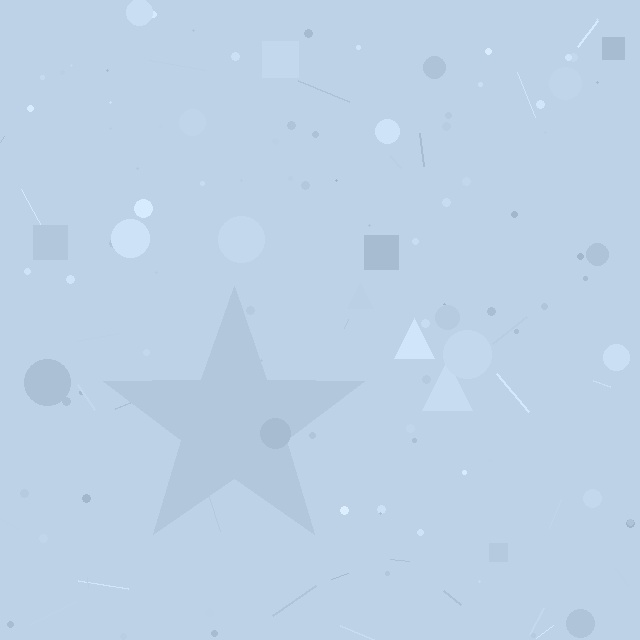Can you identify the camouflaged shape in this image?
The camouflaged shape is a star.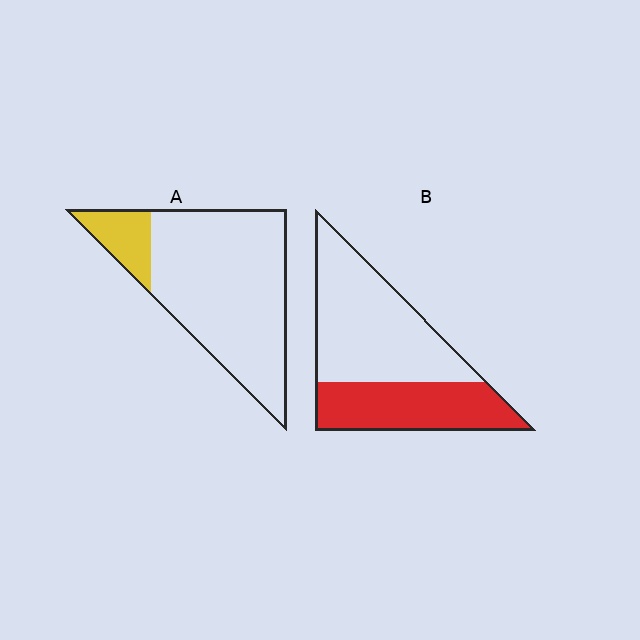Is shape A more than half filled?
No.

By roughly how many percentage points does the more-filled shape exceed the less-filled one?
By roughly 25 percentage points (B over A).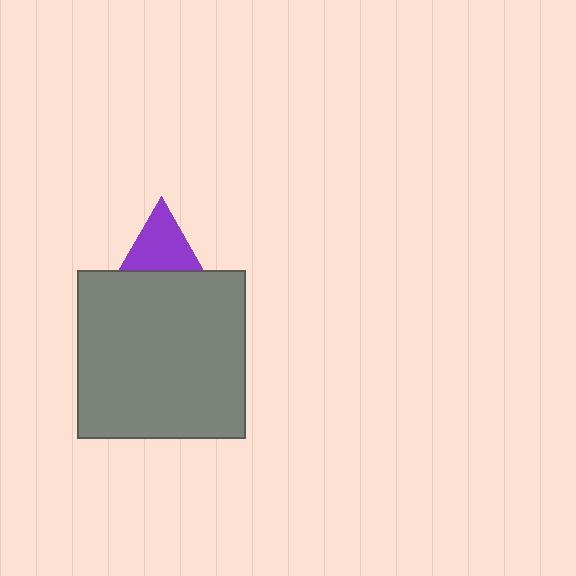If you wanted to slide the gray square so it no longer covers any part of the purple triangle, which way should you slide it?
Slide it down — that is the most direct way to separate the two shapes.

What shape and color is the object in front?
The object in front is a gray square.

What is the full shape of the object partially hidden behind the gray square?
The partially hidden object is a purple triangle.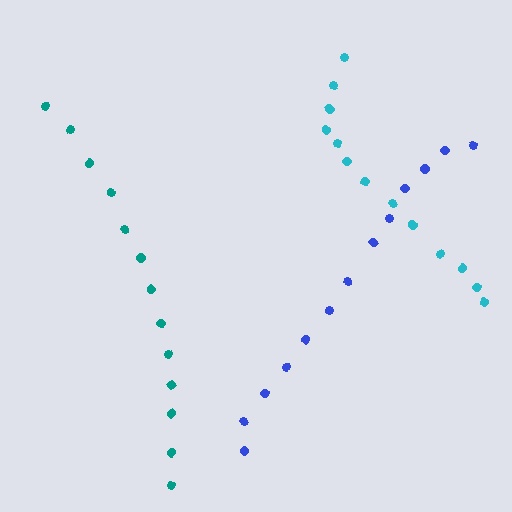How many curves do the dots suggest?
There are 3 distinct paths.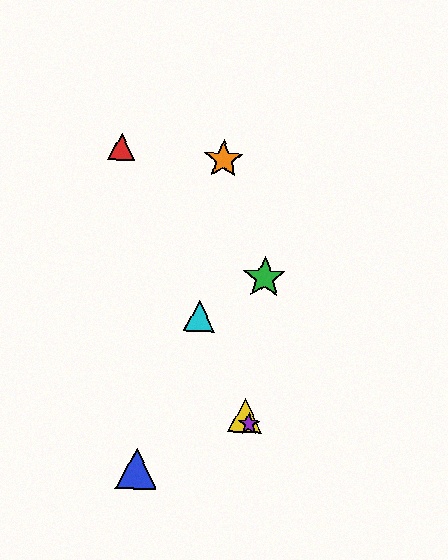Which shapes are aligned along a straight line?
The red triangle, the yellow triangle, the purple star, the cyan triangle are aligned along a straight line.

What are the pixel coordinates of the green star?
The green star is at (265, 278).